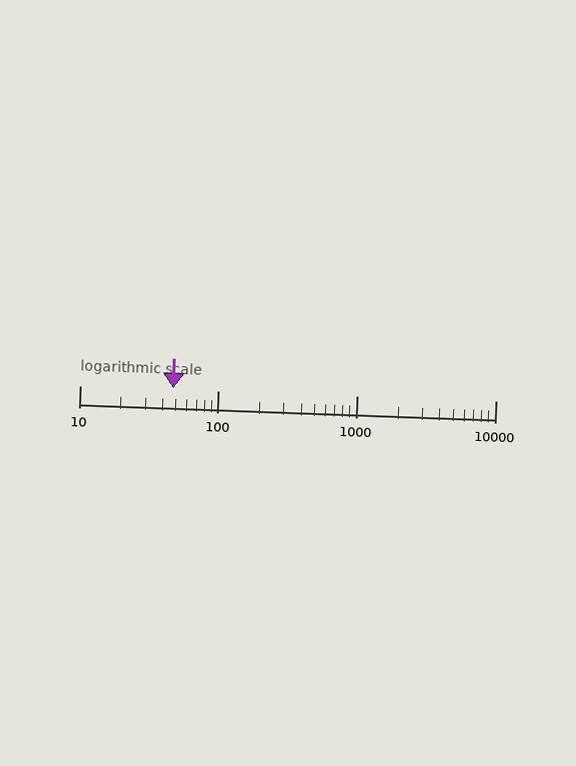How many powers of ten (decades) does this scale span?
The scale spans 3 decades, from 10 to 10000.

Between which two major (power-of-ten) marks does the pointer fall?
The pointer is between 10 and 100.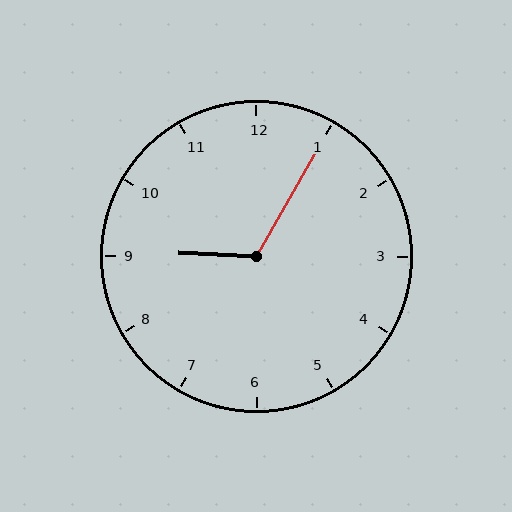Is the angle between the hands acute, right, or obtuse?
It is obtuse.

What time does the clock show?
9:05.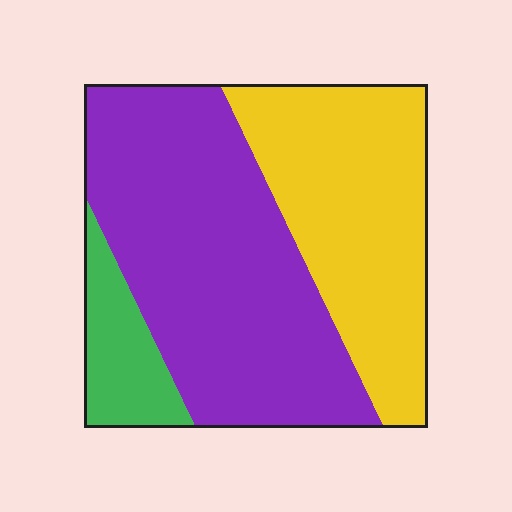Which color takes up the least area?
Green, at roughly 10%.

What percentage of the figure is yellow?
Yellow takes up between a third and a half of the figure.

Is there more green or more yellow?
Yellow.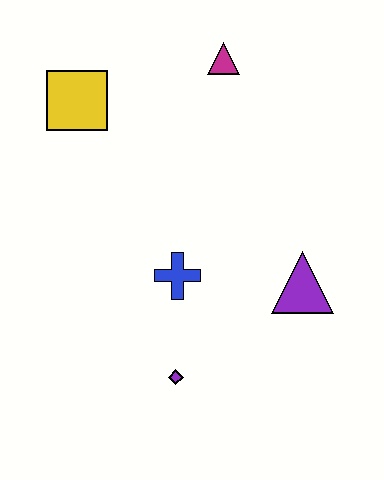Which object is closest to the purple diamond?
The blue cross is closest to the purple diamond.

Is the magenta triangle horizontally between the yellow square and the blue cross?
No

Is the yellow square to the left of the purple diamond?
Yes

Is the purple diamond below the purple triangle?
Yes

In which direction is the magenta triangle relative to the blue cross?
The magenta triangle is above the blue cross.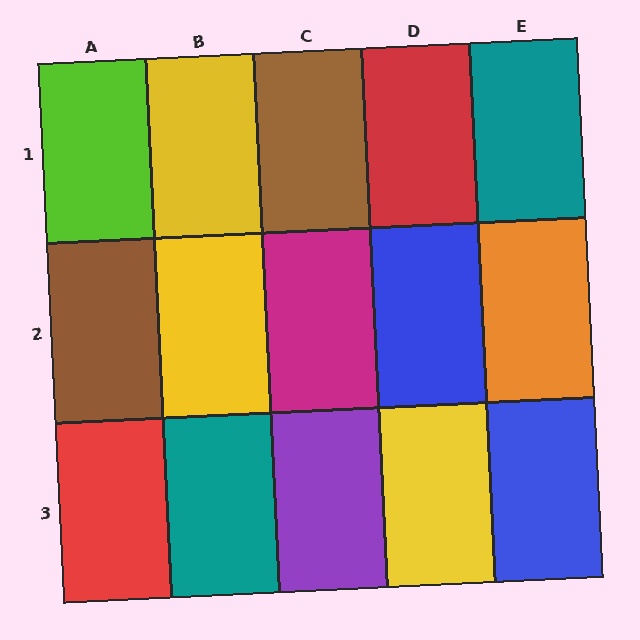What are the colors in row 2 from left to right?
Brown, yellow, magenta, blue, orange.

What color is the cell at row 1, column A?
Lime.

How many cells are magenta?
1 cell is magenta.